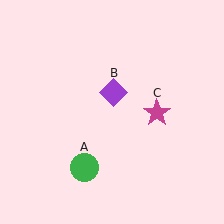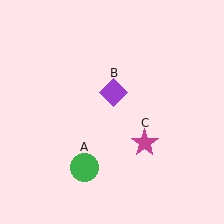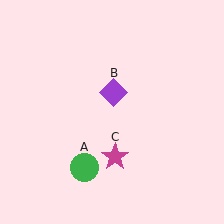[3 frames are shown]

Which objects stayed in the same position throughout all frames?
Green circle (object A) and purple diamond (object B) remained stationary.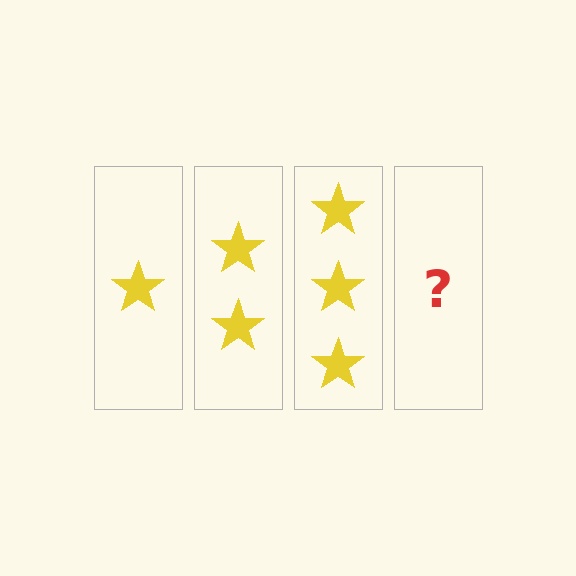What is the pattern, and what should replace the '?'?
The pattern is that each step adds one more star. The '?' should be 4 stars.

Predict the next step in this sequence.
The next step is 4 stars.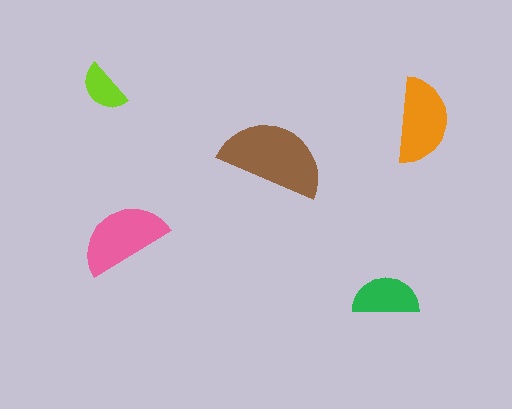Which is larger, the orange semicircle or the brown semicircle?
The brown one.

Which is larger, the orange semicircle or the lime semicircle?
The orange one.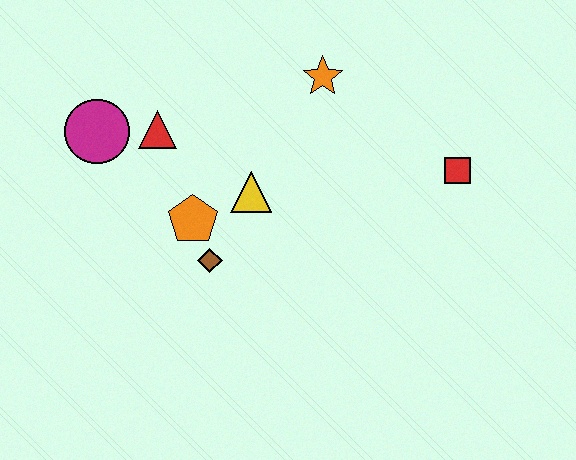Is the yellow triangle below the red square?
Yes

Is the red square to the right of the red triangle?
Yes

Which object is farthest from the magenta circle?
The red square is farthest from the magenta circle.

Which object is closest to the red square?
The orange star is closest to the red square.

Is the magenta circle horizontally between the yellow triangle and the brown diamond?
No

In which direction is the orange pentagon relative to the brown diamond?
The orange pentagon is above the brown diamond.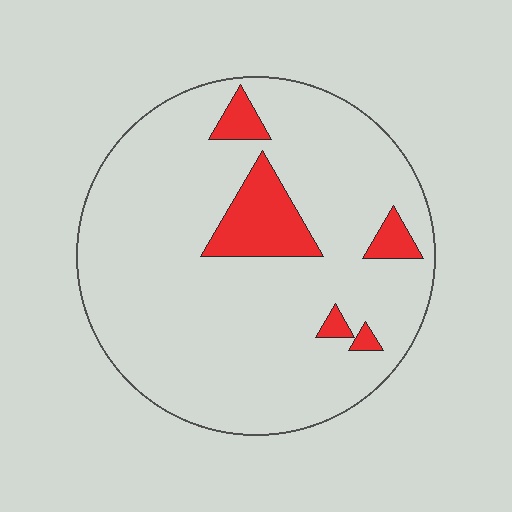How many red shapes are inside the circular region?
5.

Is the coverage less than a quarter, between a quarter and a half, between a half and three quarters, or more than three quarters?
Less than a quarter.